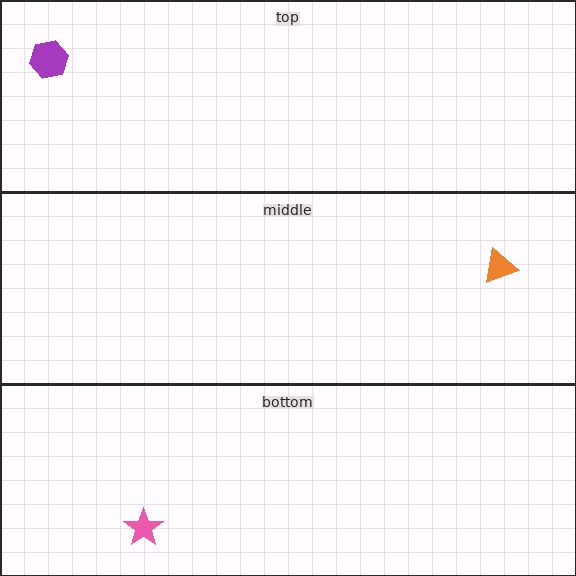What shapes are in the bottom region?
The pink star.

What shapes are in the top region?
The purple hexagon.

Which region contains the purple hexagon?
The top region.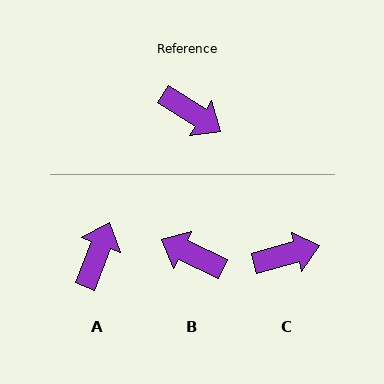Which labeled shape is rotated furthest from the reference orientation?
B, about 172 degrees away.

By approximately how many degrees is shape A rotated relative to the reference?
Approximately 102 degrees counter-clockwise.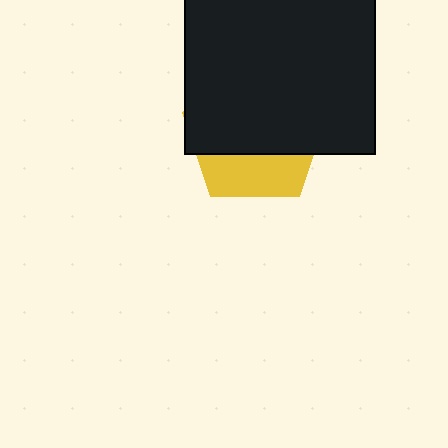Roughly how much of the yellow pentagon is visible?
A small part of it is visible (roughly 31%).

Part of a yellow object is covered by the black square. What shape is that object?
It is a pentagon.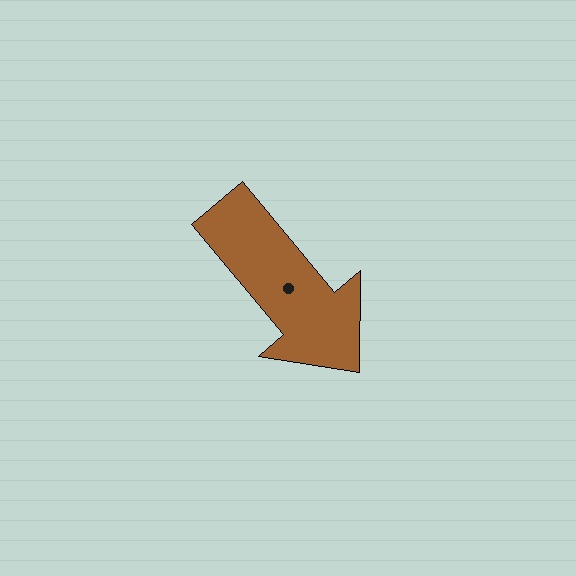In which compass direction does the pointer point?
Southeast.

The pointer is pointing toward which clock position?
Roughly 5 o'clock.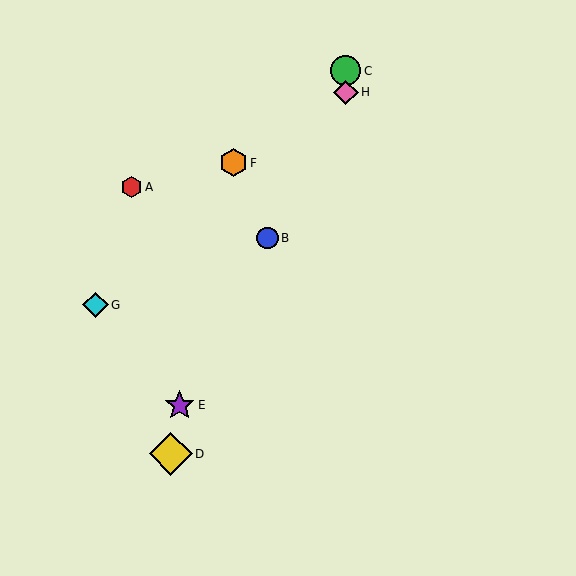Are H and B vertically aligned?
No, H is at x≈346 and B is at x≈268.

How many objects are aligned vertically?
2 objects (C, H) are aligned vertically.